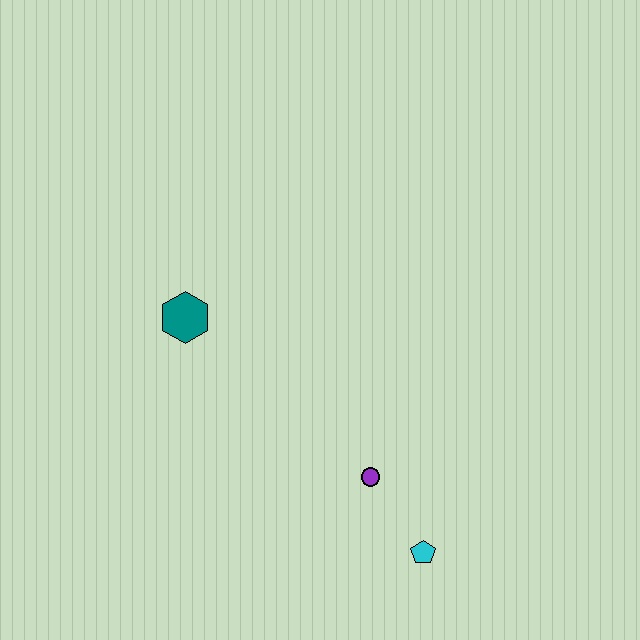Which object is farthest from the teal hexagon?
The cyan pentagon is farthest from the teal hexagon.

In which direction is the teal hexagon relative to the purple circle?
The teal hexagon is to the left of the purple circle.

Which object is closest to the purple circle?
The cyan pentagon is closest to the purple circle.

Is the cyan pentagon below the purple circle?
Yes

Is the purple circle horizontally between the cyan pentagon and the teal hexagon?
Yes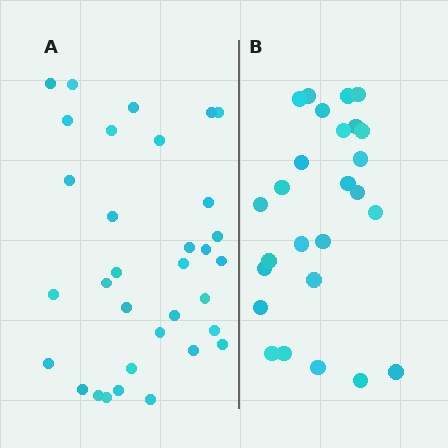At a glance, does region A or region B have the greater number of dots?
Region A (the left region) has more dots.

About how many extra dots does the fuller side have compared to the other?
Region A has roughly 8 or so more dots than region B.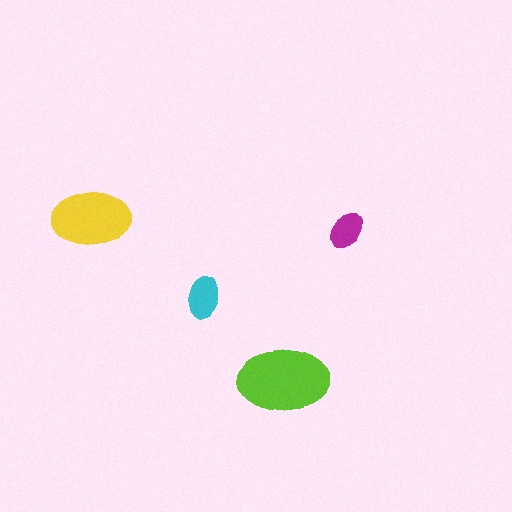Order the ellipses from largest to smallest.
the lime one, the yellow one, the cyan one, the magenta one.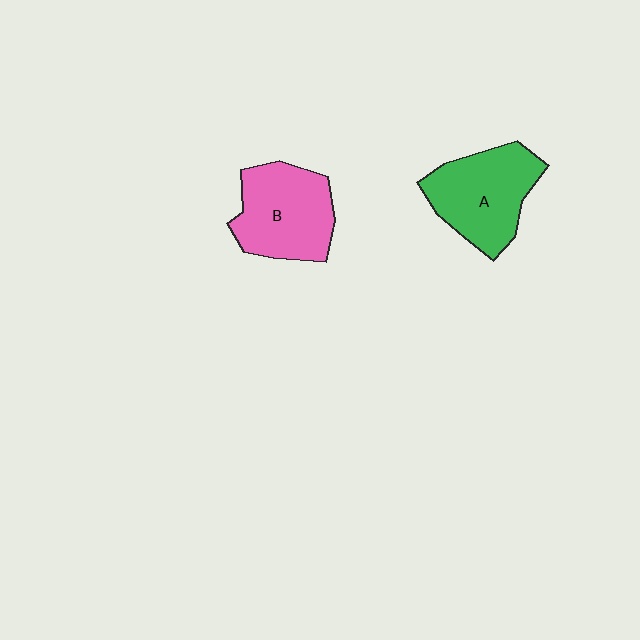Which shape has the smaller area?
Shape B (pink).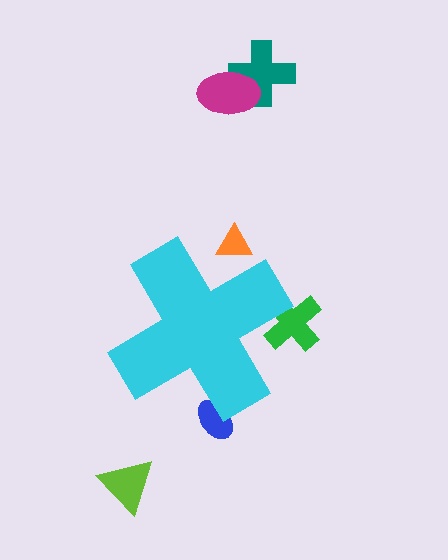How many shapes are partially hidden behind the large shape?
3 shapes are partially hidden.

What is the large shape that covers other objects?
A cyan cross.